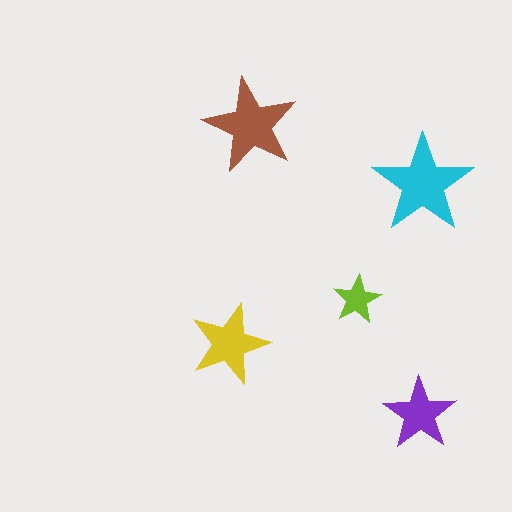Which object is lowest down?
The purple star is bottommost.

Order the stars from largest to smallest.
the cyan one, the brown one, the yellow one, the purple one, the lime one.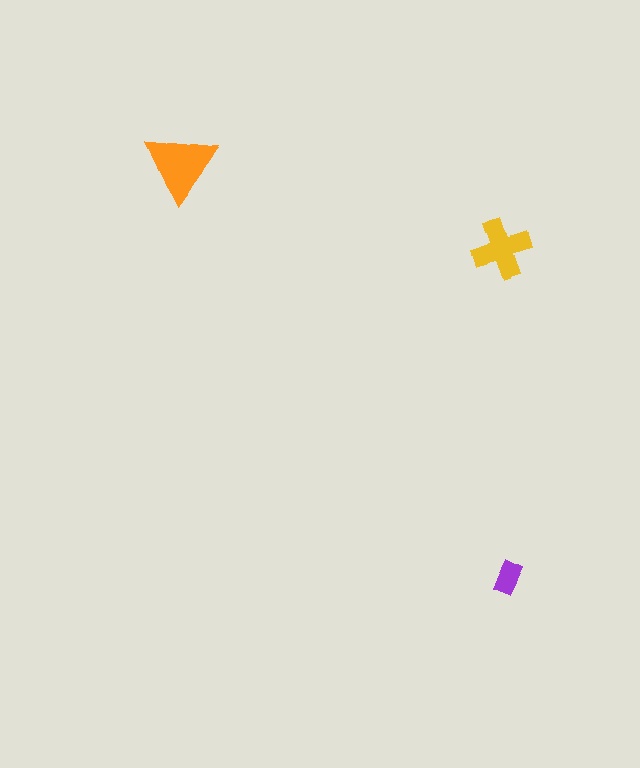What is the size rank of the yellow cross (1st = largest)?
2nd.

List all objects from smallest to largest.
The purple rectangle, the yellow cross, the orange triangle.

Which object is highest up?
The orange triangle is topmost.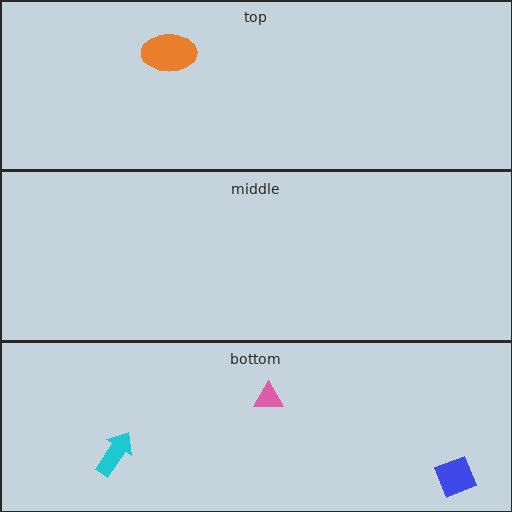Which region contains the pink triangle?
The bottom region.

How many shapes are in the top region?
1.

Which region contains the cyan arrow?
The bottom region.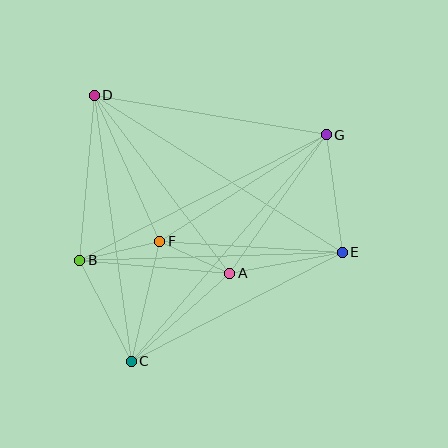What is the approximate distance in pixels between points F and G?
The distance between F and G is approximately 197 pixels.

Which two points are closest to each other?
Points A and F are closest to each other.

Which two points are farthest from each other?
Points C and G are farthest from each other.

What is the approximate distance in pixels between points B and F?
The distance between B and F is approximately 82 pixels.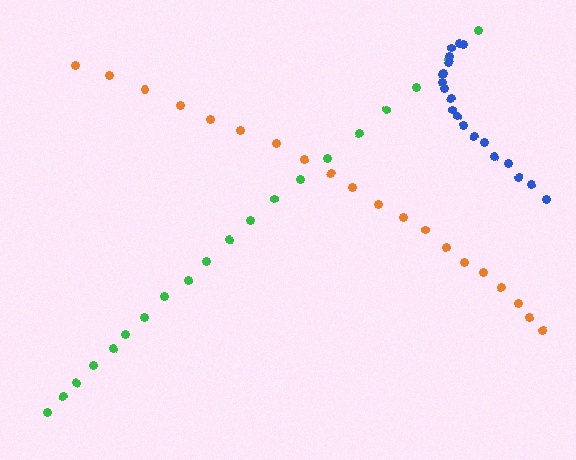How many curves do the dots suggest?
There are 3 distinct paths.